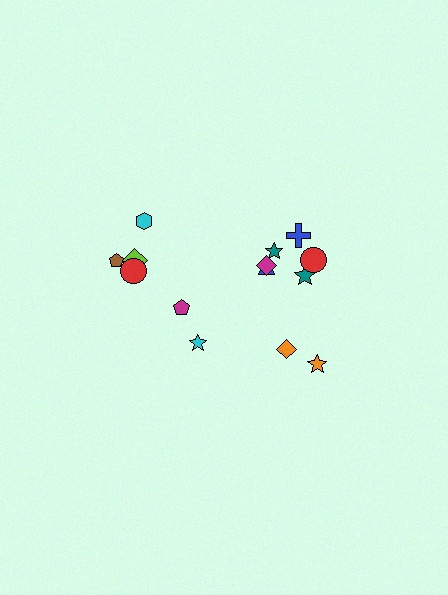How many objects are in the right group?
There are 8 objects.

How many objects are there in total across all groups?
There are 14 objects.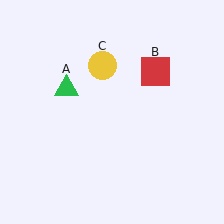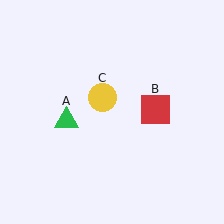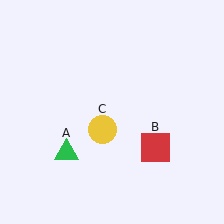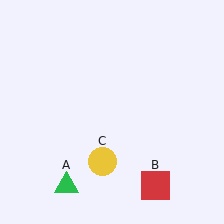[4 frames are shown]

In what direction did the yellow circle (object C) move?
The yellow circle (object C) moved down.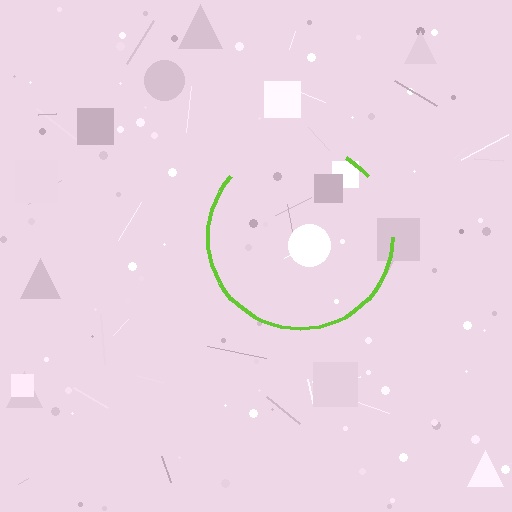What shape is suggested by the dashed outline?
The dashed outline suggests a circle.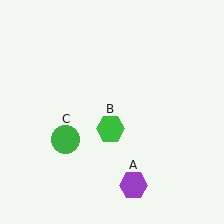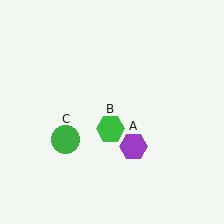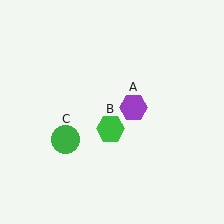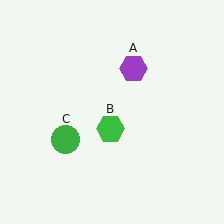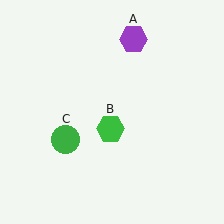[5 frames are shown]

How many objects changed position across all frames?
1 object changed position: purple hexagon (object A).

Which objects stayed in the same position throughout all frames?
Green hexagon (object B) and green circle (object C) remained stationary.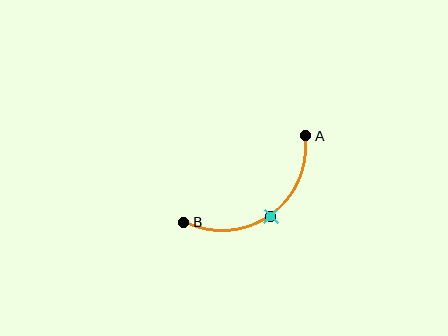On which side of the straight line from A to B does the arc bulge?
The arc bulges below and to the right of the straight line connecting A and B.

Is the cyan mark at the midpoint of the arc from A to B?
Yes. The cyan mark lies on the arc at equal arc-length from both A and B — it is the arc midpoint.